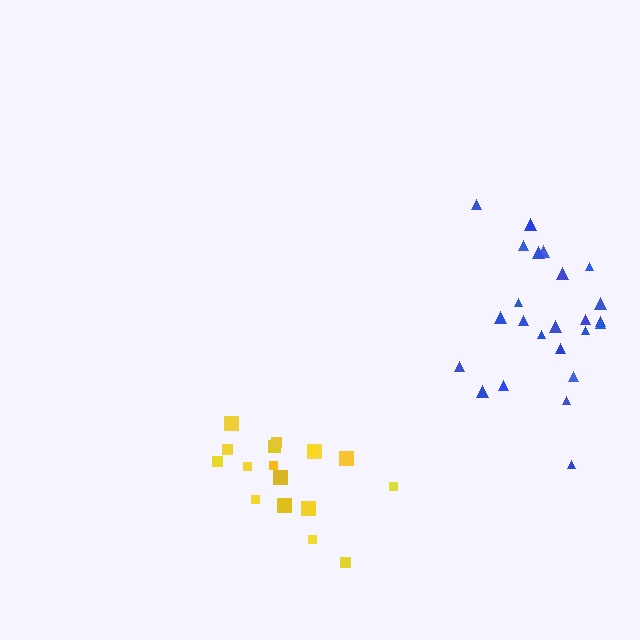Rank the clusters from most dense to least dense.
yellow, blue.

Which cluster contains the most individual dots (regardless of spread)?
Blue (24).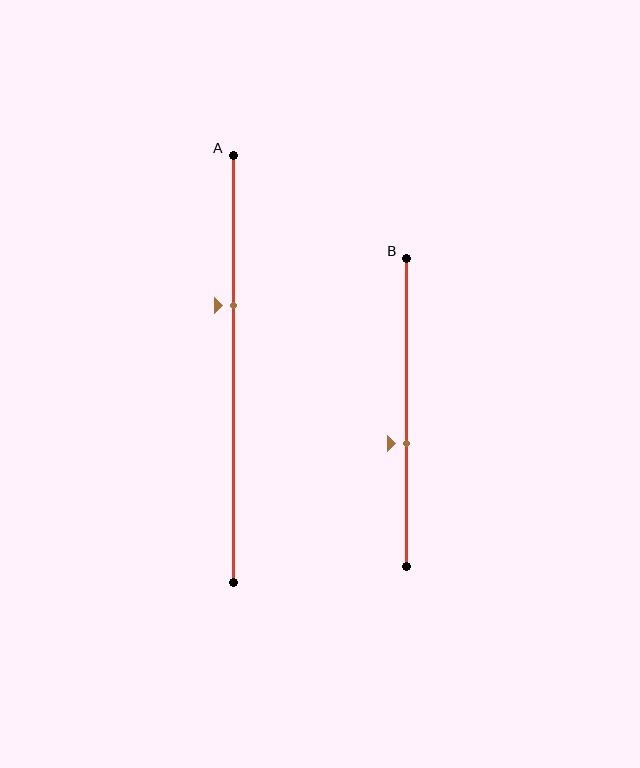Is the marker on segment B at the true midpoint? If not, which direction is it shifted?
No, the marker on segment B is shifted downward by about 10% of the segment length.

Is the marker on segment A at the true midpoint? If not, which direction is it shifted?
No, the marker on segment A is shifted upward by about 15% of the segment length.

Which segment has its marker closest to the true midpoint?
Segment B has its marker closest to the true midpoint.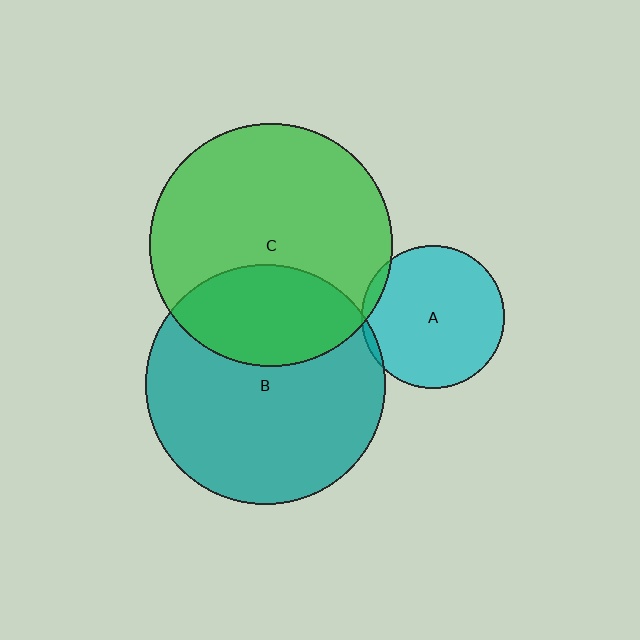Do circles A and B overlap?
Yes.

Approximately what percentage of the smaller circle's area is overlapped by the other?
Approximately 5%.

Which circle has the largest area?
Circle C (green).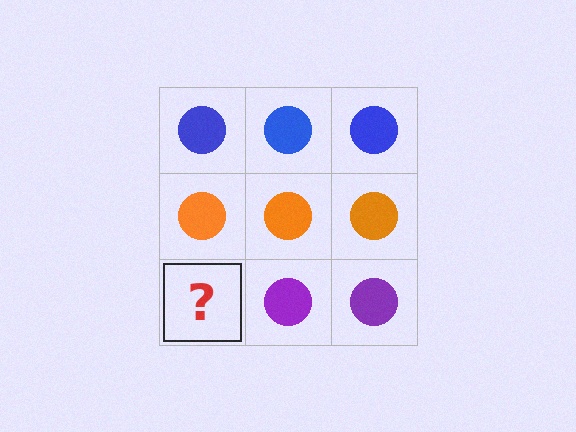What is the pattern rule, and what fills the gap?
The rule is that each row has a consistent color. The gap should be filled with a purple circle.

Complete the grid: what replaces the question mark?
The question mark should be replaced with a purple circle.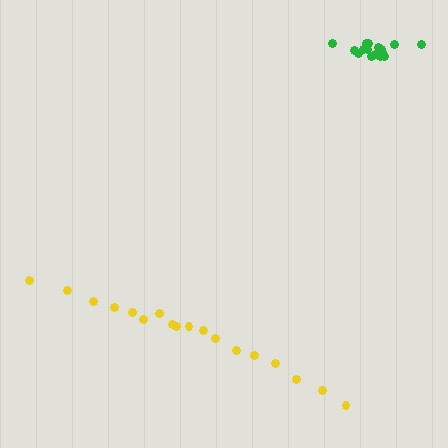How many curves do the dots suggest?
There are 2 distinct paths.